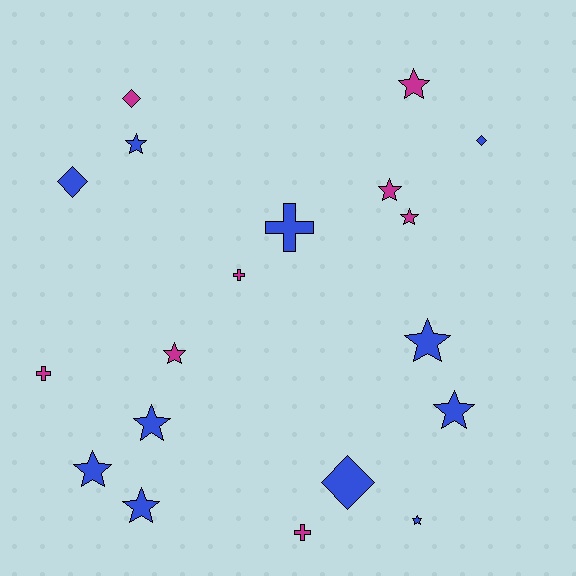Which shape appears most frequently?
Star, with 11 objects.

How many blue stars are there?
There are 7 blue stars.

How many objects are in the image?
There are 19 objects.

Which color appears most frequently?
Blue, with 11 objects.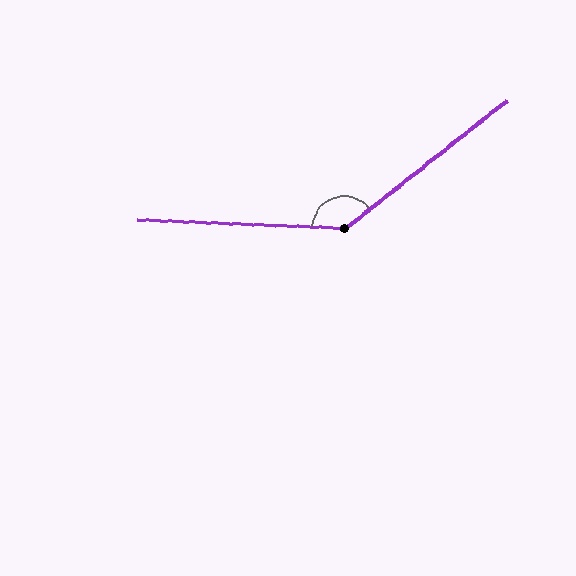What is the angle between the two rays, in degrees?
Approximately 140 degrees.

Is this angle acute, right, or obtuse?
It is obtuse.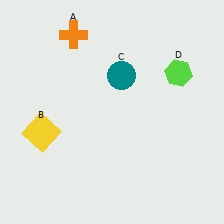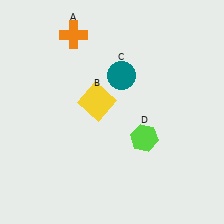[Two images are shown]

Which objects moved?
The objects that moved are: the yellow square (B), the lime hexagon (D).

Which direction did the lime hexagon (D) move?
The lime hexagon (D) moved down.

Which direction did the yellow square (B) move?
The yellow square (B) moved right.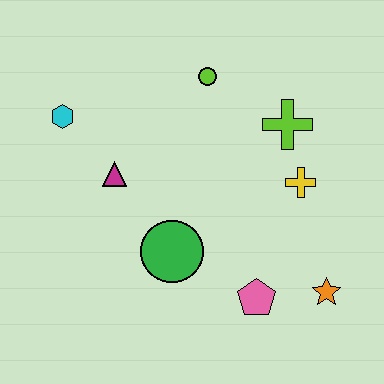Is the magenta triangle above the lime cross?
No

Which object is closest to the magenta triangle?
The cyan hexagon is closest to the magenta triangle.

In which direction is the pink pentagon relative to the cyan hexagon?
The pink pentagon is to the right of the cyan hexagon.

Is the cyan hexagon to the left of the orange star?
Yes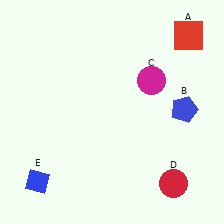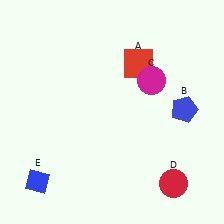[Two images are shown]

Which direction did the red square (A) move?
The red square (A) moved left.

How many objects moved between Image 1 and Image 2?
1 object moved between the two images.